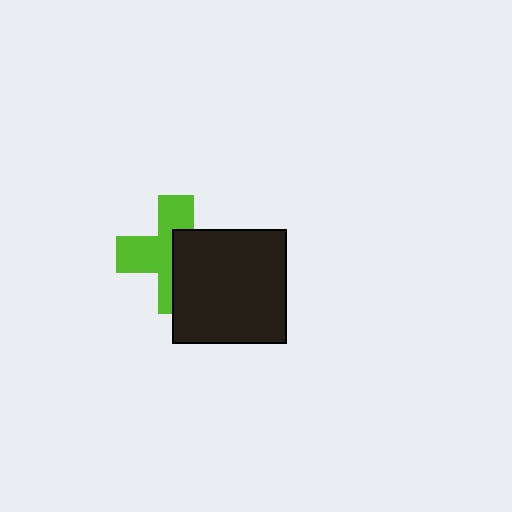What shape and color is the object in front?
The object in front is a black square.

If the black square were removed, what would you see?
You would see the complete lime cross.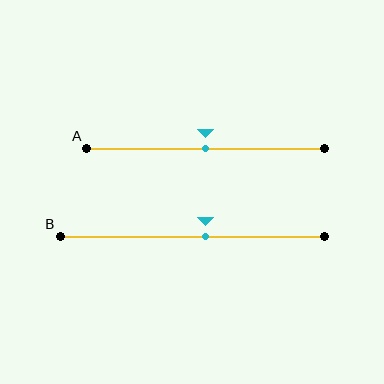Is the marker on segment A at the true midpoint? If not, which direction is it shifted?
Yes, the marker on segment A is at the true midpoint.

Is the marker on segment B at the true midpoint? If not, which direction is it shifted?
No, the marker on segment B is shifted to the right by about 5% of the segment length.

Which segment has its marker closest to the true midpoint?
Segment A has its marker closest to the true midpoint.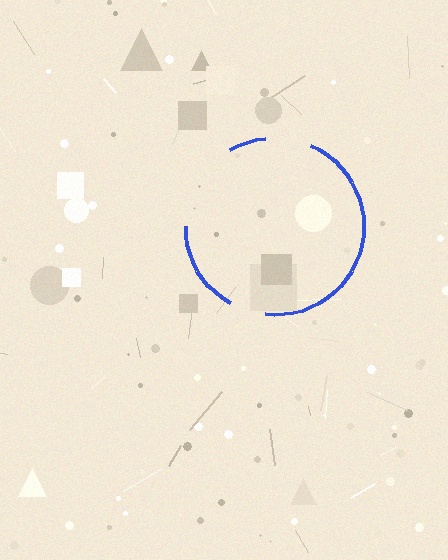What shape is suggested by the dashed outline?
The dashed outline suggests a circle.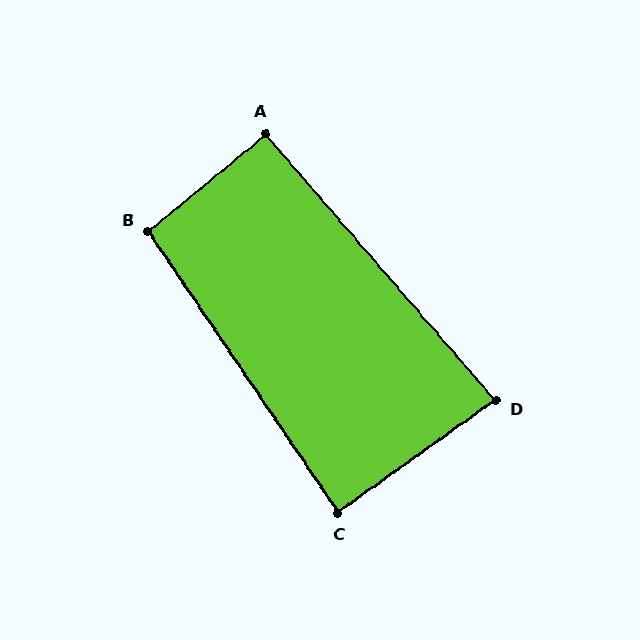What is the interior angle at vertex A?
Approximately 91 degrees (approximately right).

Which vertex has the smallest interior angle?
D, at approximately 85 degrees.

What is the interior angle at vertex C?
Approximately 89 degrees (approximately right).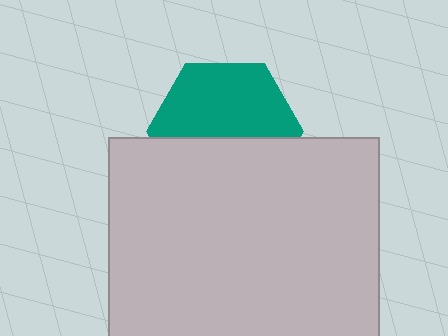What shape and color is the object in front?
The object in front is a light gray rectangle.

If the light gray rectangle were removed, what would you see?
You would see the complete teal hexagon.